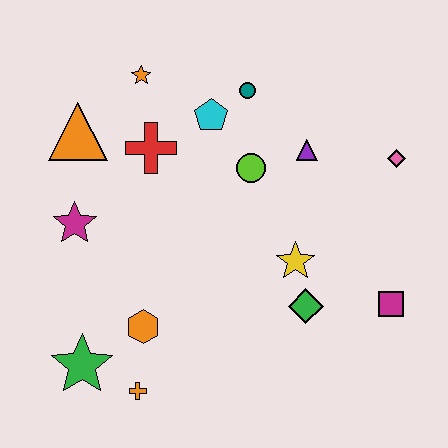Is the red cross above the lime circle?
Yes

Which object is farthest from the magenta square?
The orange triangle is farthest from the magenta square.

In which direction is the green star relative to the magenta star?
The green star is below the magenta star.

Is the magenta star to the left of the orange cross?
Yes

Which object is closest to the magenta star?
The orange triangle is closest to the magenta star.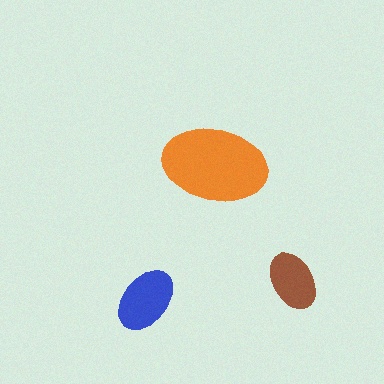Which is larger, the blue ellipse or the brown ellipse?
The blue one.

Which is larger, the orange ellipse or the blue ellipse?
The orange one.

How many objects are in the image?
There are 3 objects in the image.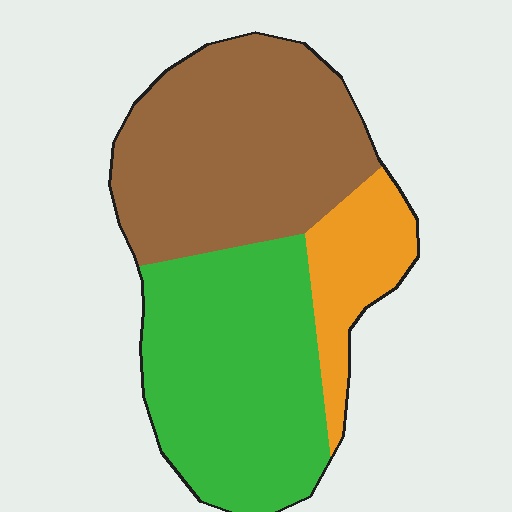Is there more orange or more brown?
Brown.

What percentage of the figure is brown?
Brown covers 43% of the figure.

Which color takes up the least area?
Orange, at roughly 15%.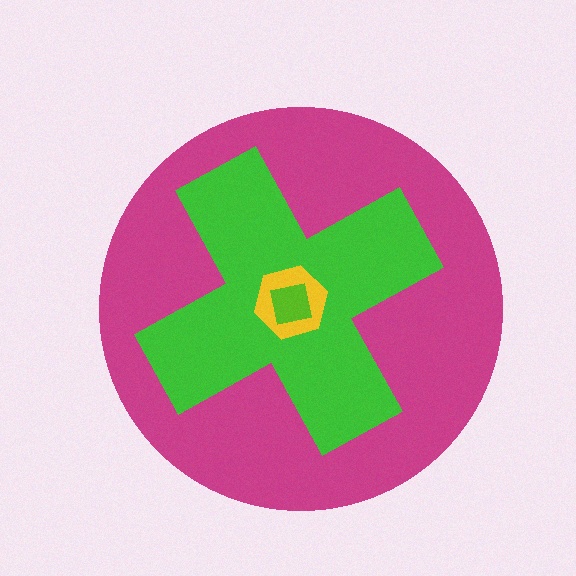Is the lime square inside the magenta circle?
Yes.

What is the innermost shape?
The lime square.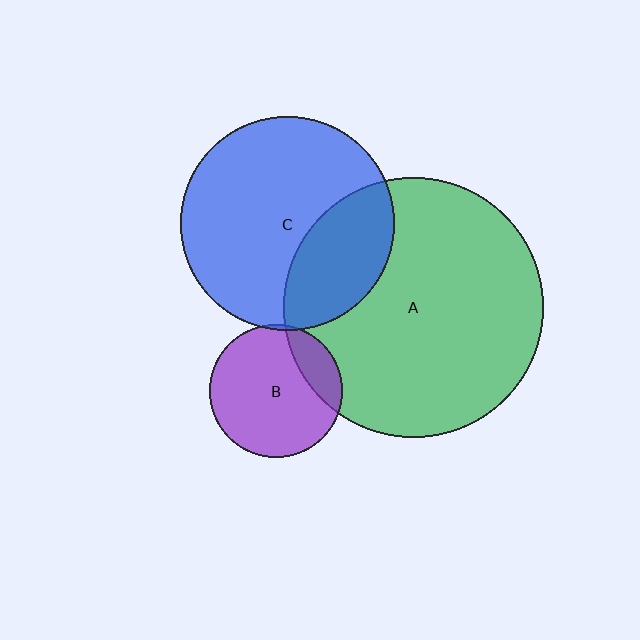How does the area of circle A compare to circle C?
Approximately 1.5 times.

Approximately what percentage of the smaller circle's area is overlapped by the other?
Approximately 30%.